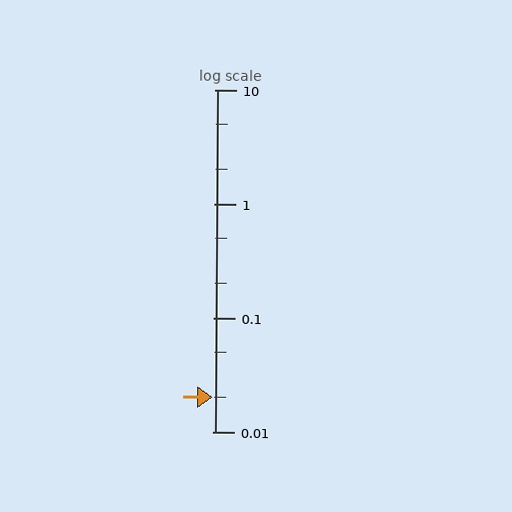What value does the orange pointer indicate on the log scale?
The pointer indicates approximately 0.02.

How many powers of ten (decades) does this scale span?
The scale spans 3 decades, from 0.01 to 10.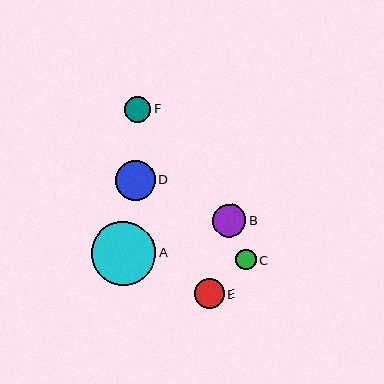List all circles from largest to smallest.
From largest to smallest: A, D, B, E, F, C.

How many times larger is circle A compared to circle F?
Circle A is approximately 2.5 times the size of circle F.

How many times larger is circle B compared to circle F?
Circle B is approximately 1.3 times the size of circle F.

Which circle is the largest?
Circle A is the largest with a size of approximately 65 pixels.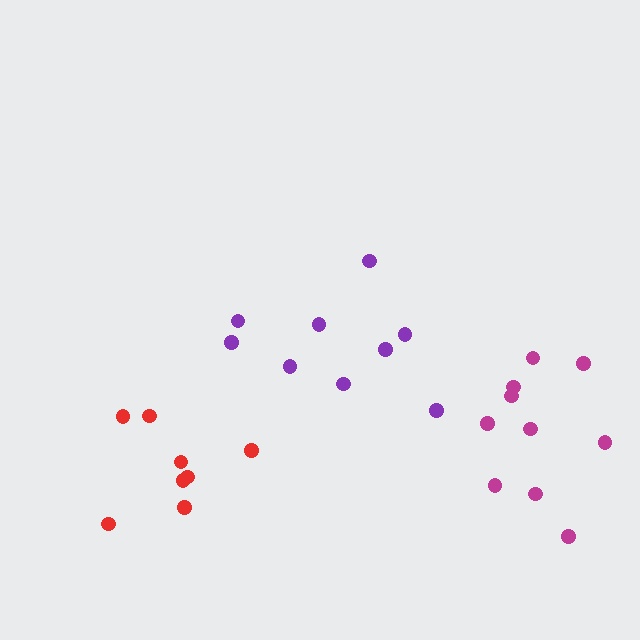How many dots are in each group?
Group 1: 9 dots, Group 2: 10 dots, Group 3: 8 dots (27 total).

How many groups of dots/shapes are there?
There are 3 groups.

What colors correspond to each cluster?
The clusters are colored: purple, magenta, red.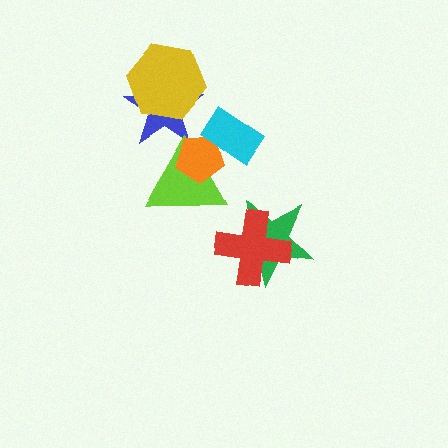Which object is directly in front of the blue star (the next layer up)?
The yellow hexagon is directly in front of the blue star.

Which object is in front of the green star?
The red cross is in front of the green star.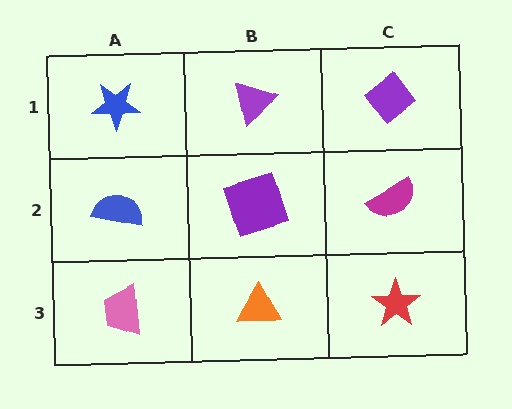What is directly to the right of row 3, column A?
An orange triangle.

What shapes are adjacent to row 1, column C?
A magenta semicircle (row 2, column C), a purple triangle (row 1, column B).